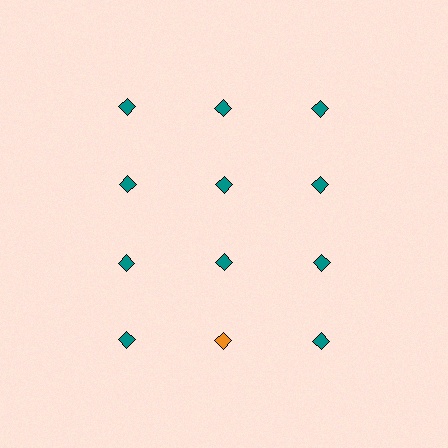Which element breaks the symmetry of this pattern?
The orange diamond in the fourth row, second from left column breaks the symmetry. All other shapes are teal diamonds.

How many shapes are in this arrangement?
There are 12 shapes arranged in a grid pattern.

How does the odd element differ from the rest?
It has a different color: orange instead of teal.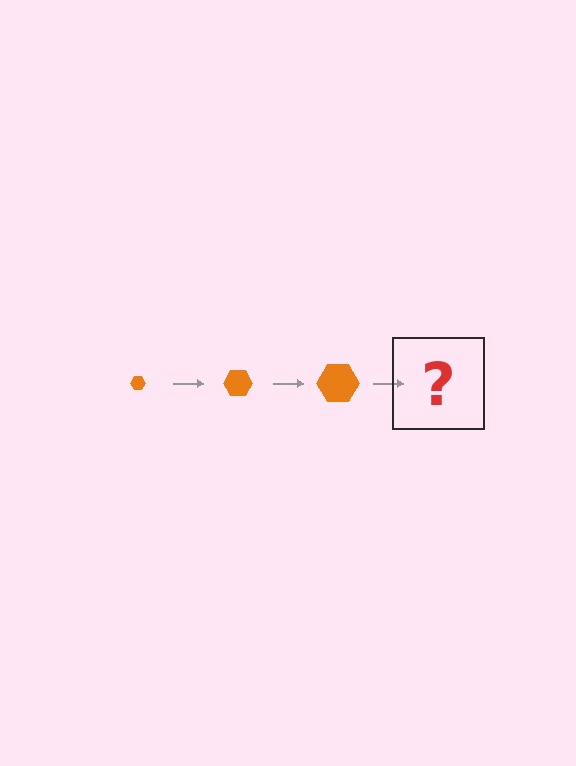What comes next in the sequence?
The next element should be an orange hexagon, larger than the previous one.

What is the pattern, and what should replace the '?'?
The pattern is that the hexagon gets progressively larger each step. The '?' should be an orange hexagon, larger than the previous one.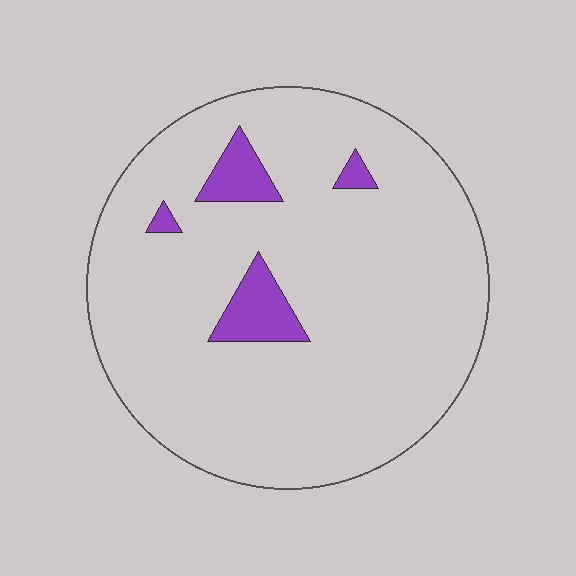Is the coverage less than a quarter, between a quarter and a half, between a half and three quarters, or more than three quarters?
Less than a quarter.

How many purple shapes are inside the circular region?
4.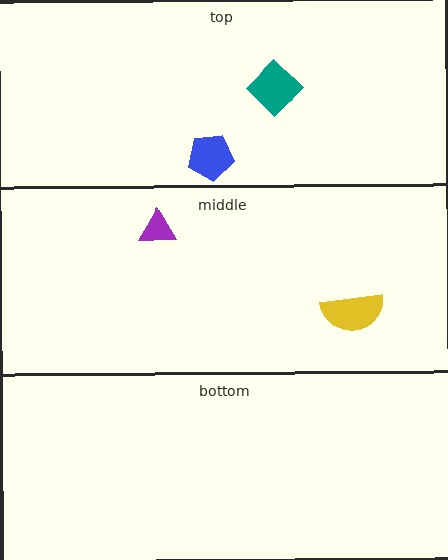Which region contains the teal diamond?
The top region.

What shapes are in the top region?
The blue pentagon, the teal diamond.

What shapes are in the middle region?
The yellow semicircle, the purple triangle.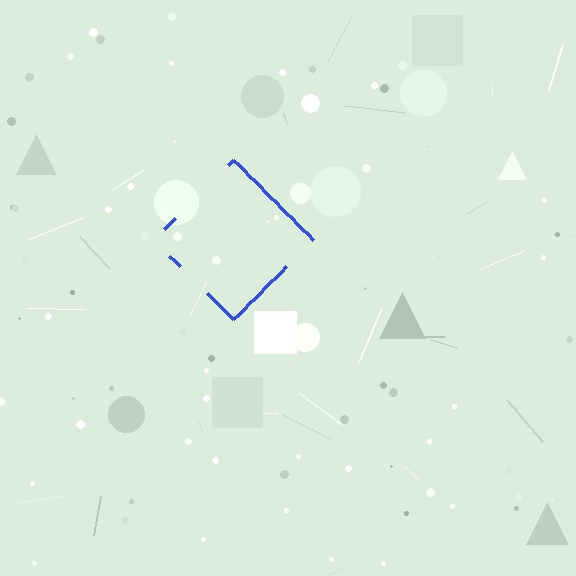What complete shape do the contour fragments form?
The contour fragments form a diamond.